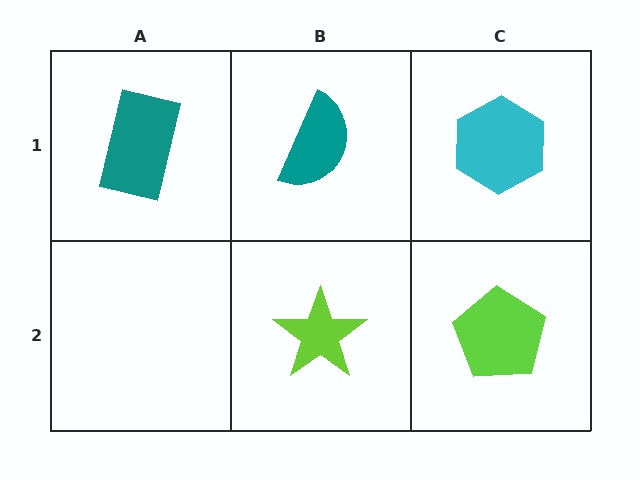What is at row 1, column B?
A teal semicircle.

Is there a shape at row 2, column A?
No, that cell is empty.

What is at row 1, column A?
A teal rectangle.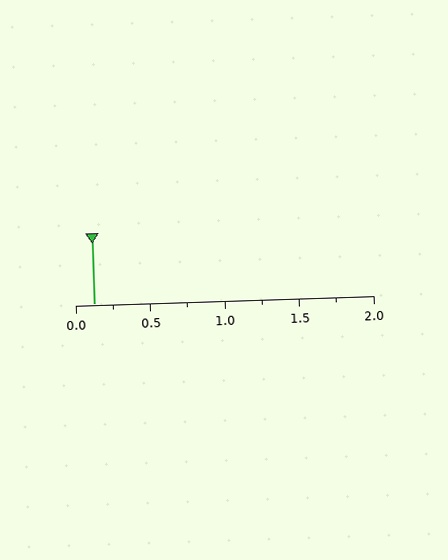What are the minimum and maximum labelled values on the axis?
The axis runs from 0.0 to 2.0.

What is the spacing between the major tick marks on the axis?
The major ticks are spaced 0.5 apart.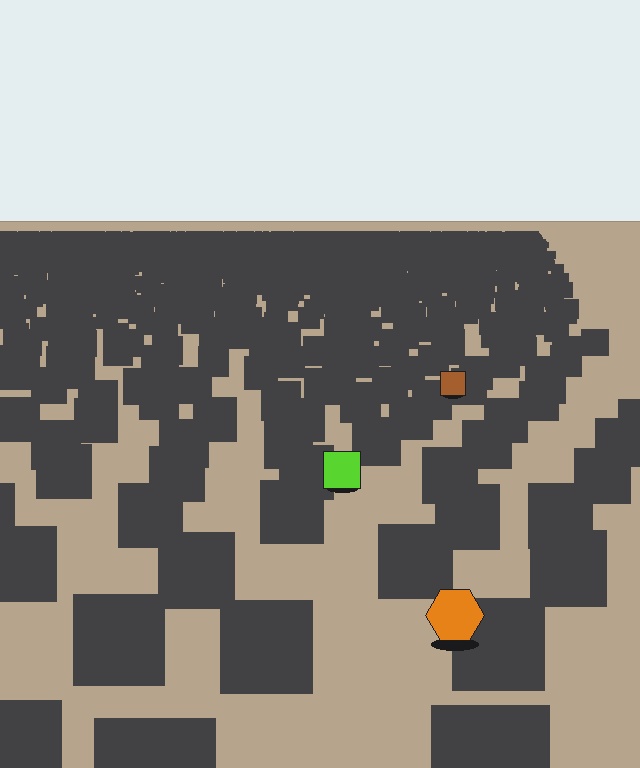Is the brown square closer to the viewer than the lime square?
No. The lime square is closer — you can tell from the texture gradient: the ground texture is coarser near it.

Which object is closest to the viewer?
The orange hexagon is closest. The texture marks near it are larger and more spread out.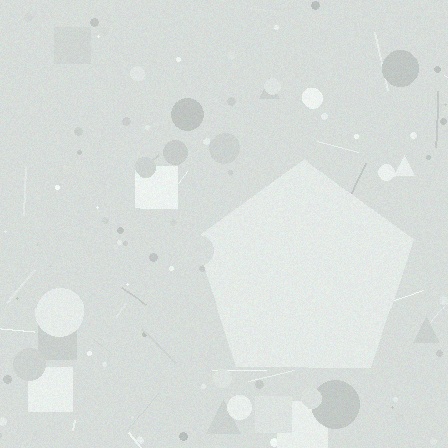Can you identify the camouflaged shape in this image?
The camouflaged shape is a pentagon.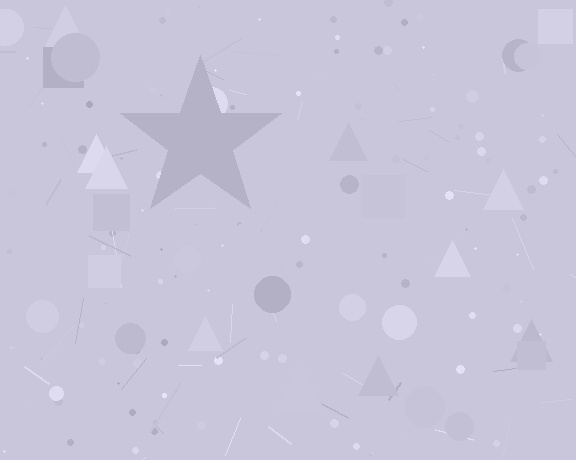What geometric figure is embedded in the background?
A star is embedded in the background.